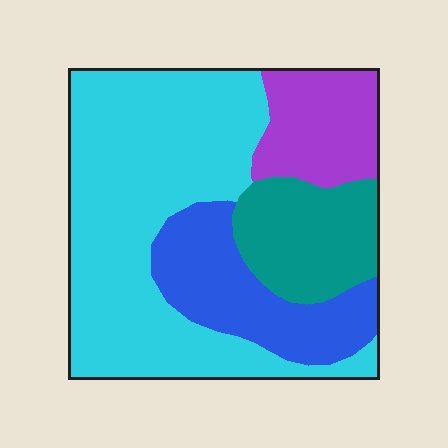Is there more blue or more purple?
Blue.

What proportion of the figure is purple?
Purple takes up about one eighth (1/8) of the figure.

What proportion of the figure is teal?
Teal covers about 15% of the figure.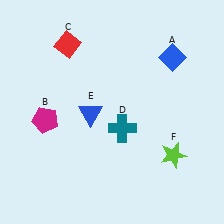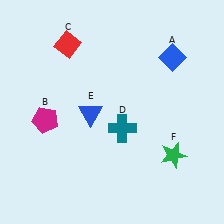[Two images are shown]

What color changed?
The star (F) changed from lime in Image 1 to green in Image 2.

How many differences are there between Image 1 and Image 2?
There is 1 difference between the two images.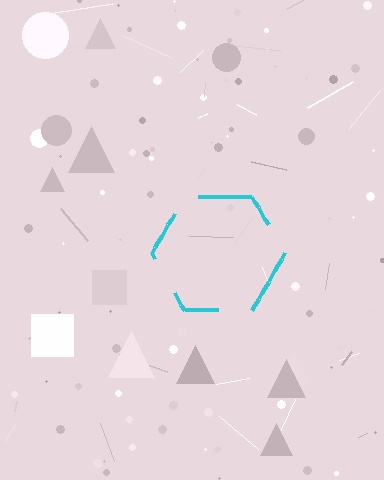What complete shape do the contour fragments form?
The contour fragments form a hexagon.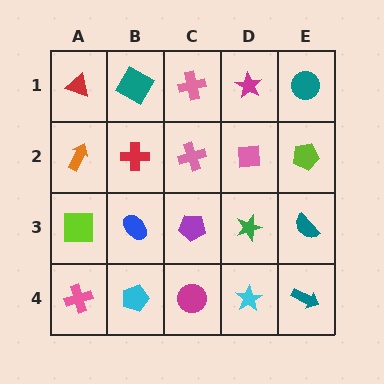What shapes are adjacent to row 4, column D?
A green star (row 3, column D), a magenta circle (row 4, column C), a teal arrow (row 4, column E).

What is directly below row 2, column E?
A teal semicircle.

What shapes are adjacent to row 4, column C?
A purple pentagon (row 3, column C), a cyan pentagon (row 4, column B), a cyan star (row 4, column D).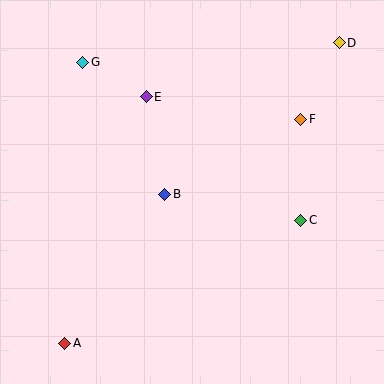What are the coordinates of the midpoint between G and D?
The midpoint between G and D is at (211, 52).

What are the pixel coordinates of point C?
Point C is at (301, 220).